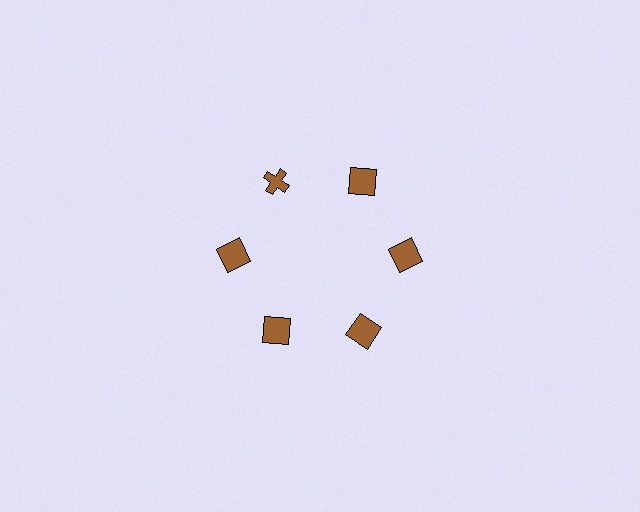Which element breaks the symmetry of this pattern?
The brown cross at roughly the 11 o'clock position breaks the symmetry. All other shapes are brown squares.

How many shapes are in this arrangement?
There are 6 shapes arranged in a ring pattern.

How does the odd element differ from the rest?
It has a different shape: cross instead of square.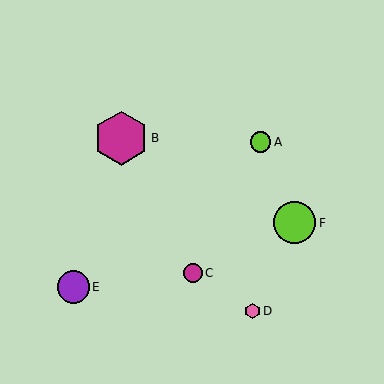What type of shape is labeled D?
Shape D is a pink hexagon.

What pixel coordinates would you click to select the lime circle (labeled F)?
Click at (295, 223) to select the lime circle F.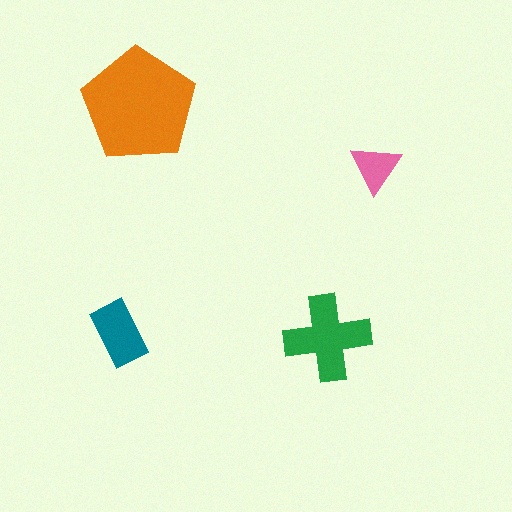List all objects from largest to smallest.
The orange pentagon, the green cross, the teal rectangle, the pink triangle.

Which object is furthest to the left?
The teal rectangle is leftmost.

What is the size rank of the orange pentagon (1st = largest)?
1st.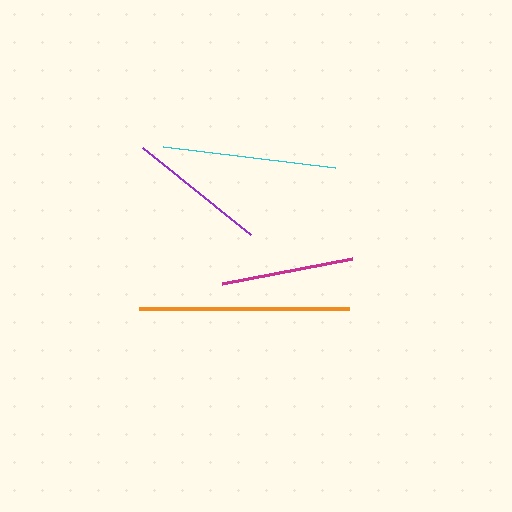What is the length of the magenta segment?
The magenta segment is approximately 133 pixels long.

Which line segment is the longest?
The orange line is the longest at approximately 210 pixels.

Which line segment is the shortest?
The magenta line is the shortest at approximately 133 pixels.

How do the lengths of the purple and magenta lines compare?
The purple and magenta lines are approximately the same length.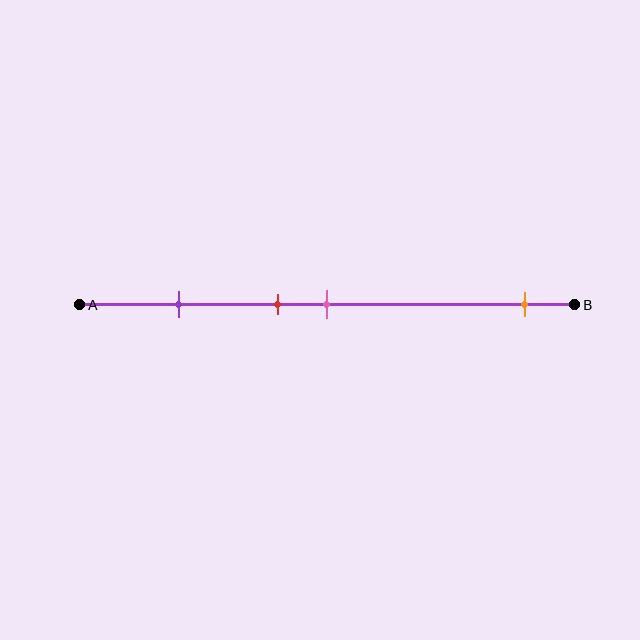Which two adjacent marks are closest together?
The red and pink marks are the closest adjacent pair.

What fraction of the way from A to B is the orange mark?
The orange mark is approximately 90% (0.9) of the way from A to B.